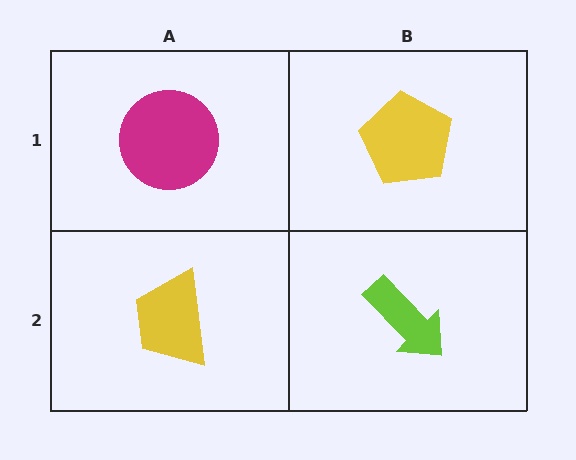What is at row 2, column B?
A lime arrow.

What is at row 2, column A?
A yellow trapezoid.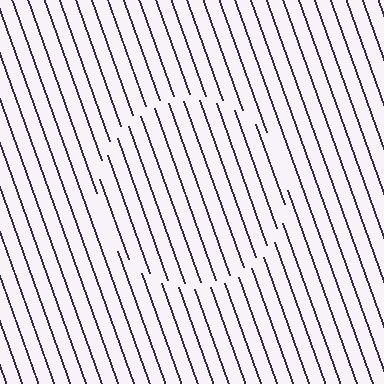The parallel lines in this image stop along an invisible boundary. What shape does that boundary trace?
An illusory circle. The interior of the shape contains the same grating, shifted by half a period — the contour is defined by the phase discontinuity where line-ends from the inner and outer gratings abut.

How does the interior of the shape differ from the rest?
The interior of the shape contains the same grating, shifted by half a period — the contour is defined by the phase discontinuity where line-ends from the inner and outer gratings abut.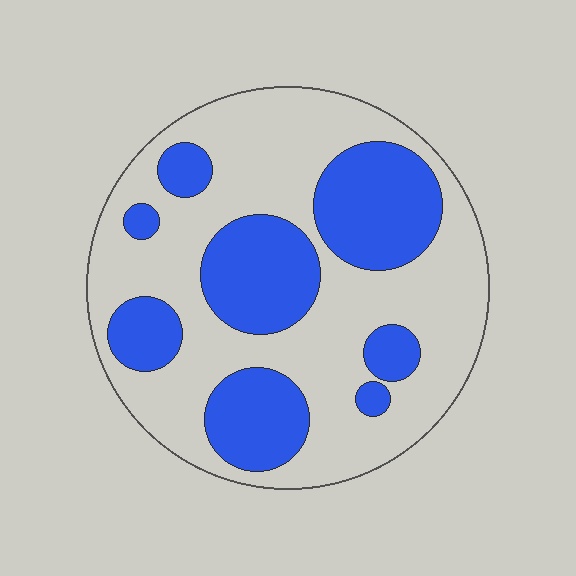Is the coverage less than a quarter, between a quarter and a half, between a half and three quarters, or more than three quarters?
Between a quarter and a half.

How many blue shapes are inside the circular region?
8.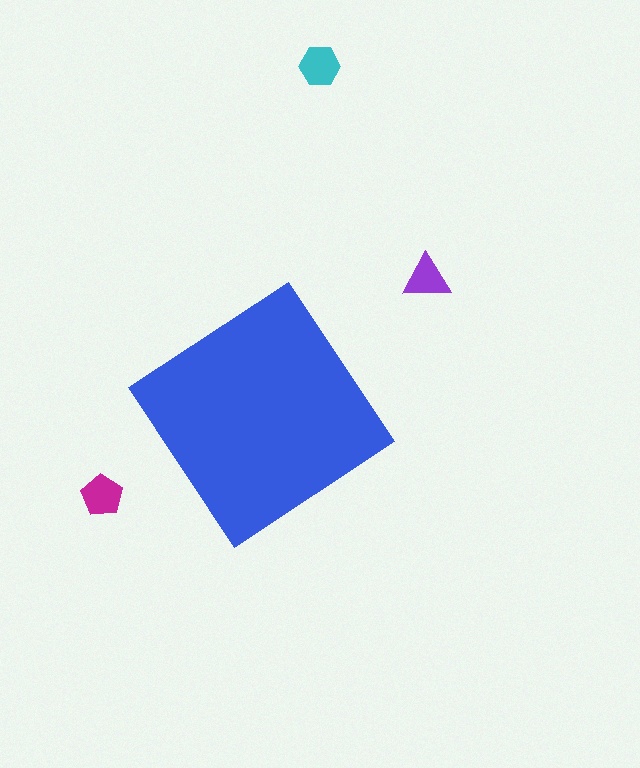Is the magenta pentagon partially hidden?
No, the magenta pentagon is fully visible.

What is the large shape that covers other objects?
A blue diamond.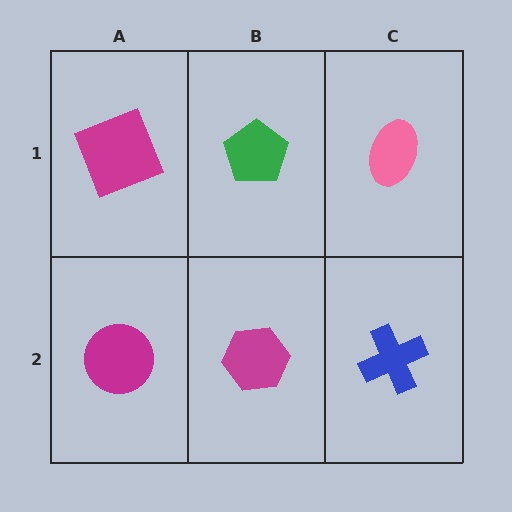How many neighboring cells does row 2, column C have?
2.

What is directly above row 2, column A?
A magenta square.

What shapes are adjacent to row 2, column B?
A green pentagon (row 1, column B), a magenta circle (row 2, column A), a blue cross (row 2, column C).